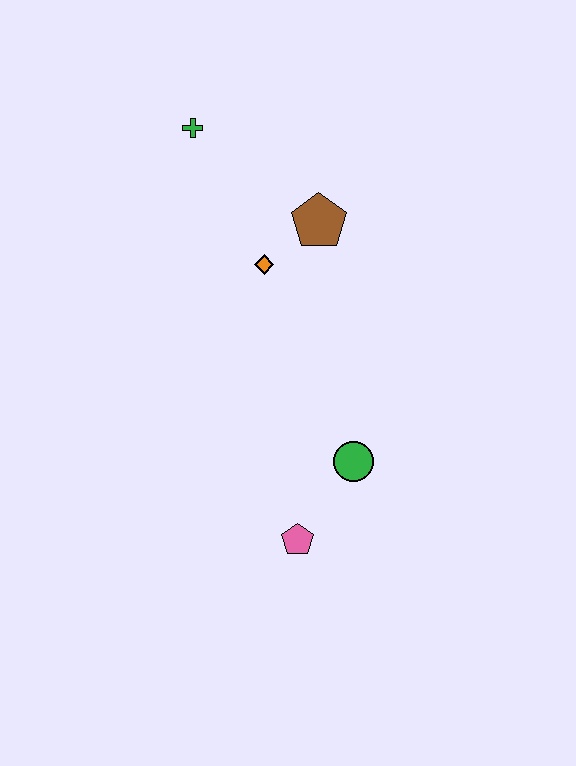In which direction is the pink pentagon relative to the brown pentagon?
The pink pentagon is below the brown pentagon.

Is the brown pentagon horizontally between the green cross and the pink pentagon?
No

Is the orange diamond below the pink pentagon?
No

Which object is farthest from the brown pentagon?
The pink pentagon is farthest from the brown pentagon.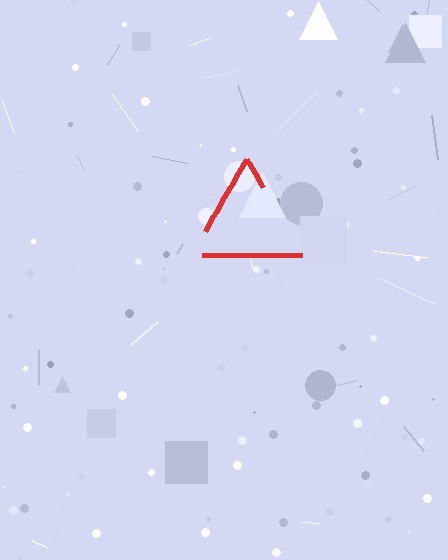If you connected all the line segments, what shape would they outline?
They would outline a triangle.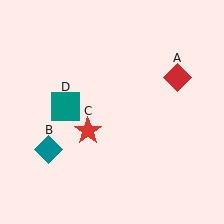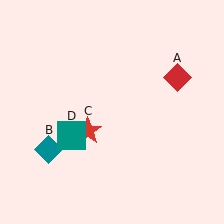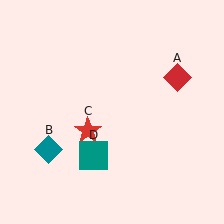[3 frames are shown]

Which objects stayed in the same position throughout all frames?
Red diamond (object A) and teal diamond (object B) and red star (object C) remained stationary.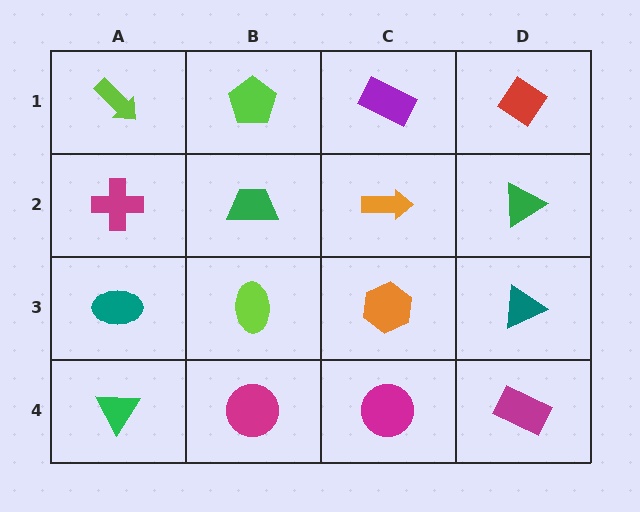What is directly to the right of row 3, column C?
A teal triangle.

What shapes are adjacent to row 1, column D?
A green triangle (row 2, column D), a purple rectangle (row 1, column C).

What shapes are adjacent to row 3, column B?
A green trapezoid (row 2, column B), a magenta circle (row 4, column B), a teal ellipse (row 3, column A), an orange hexagon (row 3, column C).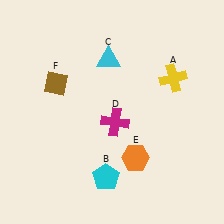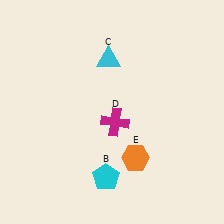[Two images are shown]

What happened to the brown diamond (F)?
The brown diamond (F) was removed in Image 2. It was in the top-left area of Image 1.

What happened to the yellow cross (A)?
The yellow cross (A) was removed in Image 2. It was in the top-right area of Image 1.